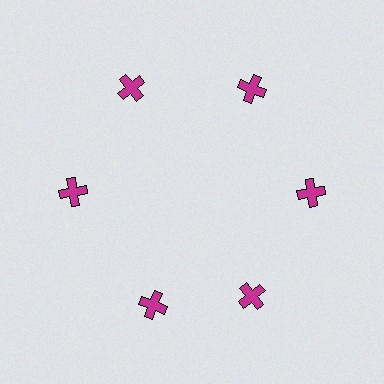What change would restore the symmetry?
The symmetry would be restored by rotating it back into even spacing with its neighbors so that all 6 crosses sit at equal angles and equal distance from the center.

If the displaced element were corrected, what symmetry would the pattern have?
It would have 6-fold rotational symmetry — the pattern would map onto itself every 60 degrees.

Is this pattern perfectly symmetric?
No. The 6 magenta crosses are arranged in a ring, but one element near the 7 o'clock position is rotated out of alignment along the ring, breaking the 6-fold rotational symmetry.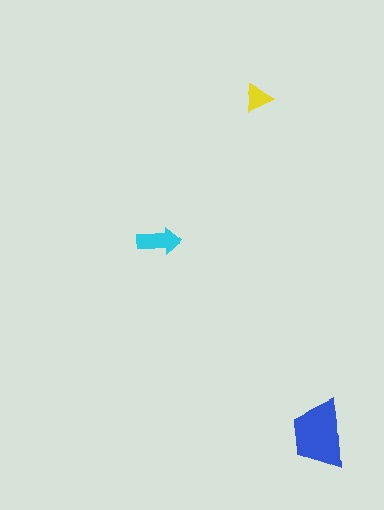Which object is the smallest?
The yellow triangle.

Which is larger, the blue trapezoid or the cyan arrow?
The blue trapezoid.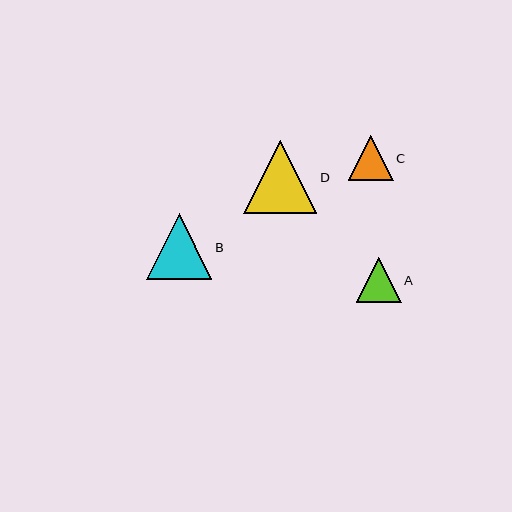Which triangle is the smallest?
Triangle C is the smallest with a size of approximately 44 pixels.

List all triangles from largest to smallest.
From largest to smallest: D, B, A, C.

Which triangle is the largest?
Triangle D is the largest with a size of approximately 73 pixels.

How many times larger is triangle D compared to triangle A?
Triangle D is approximately 1.6 times the size of triangle A.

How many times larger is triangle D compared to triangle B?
Triangle D is approximately 1.1 times the size of triangle B.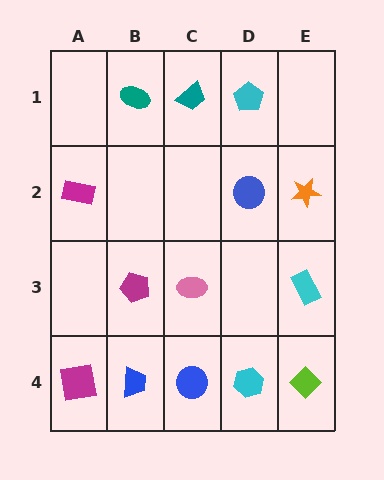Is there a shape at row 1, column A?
No, that cell is empty.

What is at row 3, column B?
A magenta pentagon.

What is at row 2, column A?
A magenta rectangle.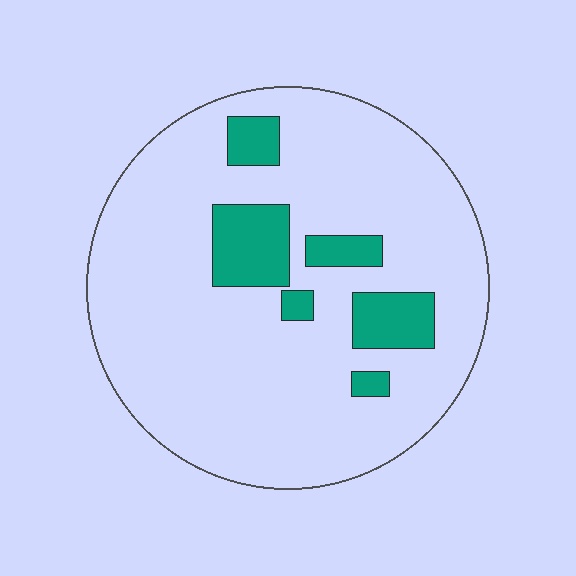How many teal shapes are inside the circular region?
6.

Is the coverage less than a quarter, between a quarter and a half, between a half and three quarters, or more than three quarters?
Less than a quarter.